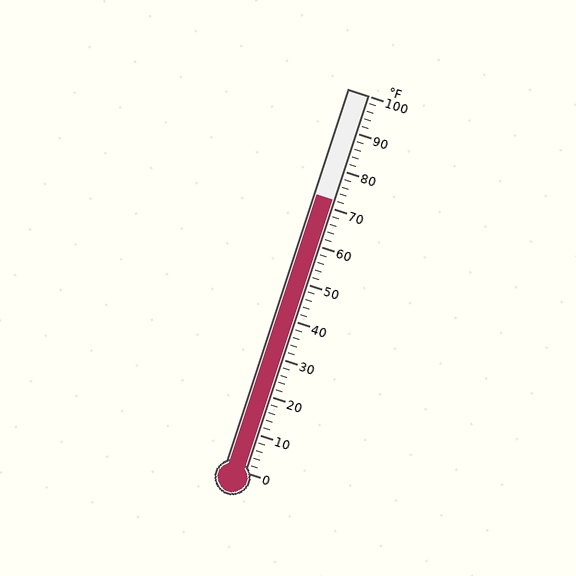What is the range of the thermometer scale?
The thermometer scale ranges from 0°F to 100°F.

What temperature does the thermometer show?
The thermometer shows approximately 72°F.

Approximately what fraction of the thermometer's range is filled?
The thermometer is filled to approximately 70% of its range.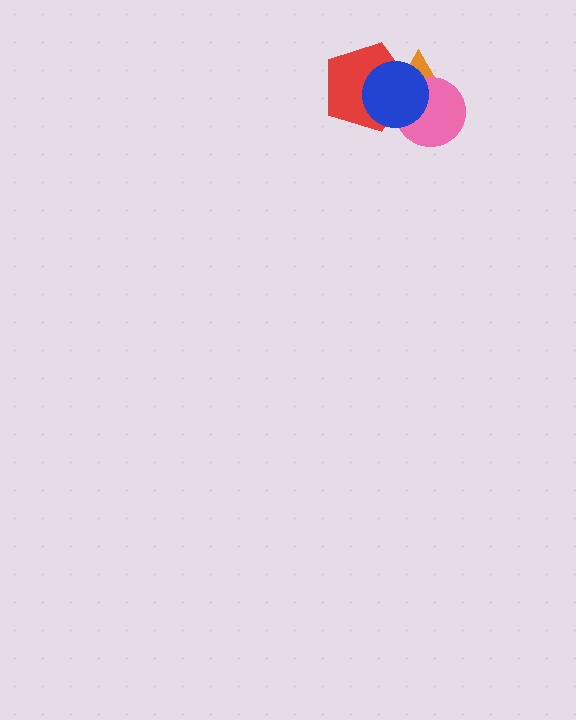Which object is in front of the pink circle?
The blue circle is in front of the pink circle.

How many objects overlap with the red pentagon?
3 objects overlap with the red pentagon.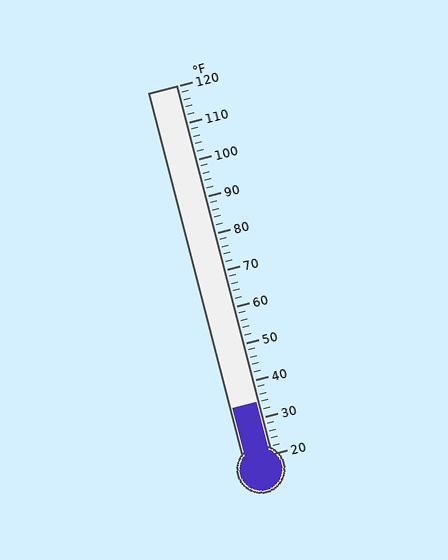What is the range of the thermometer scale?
The thermometer scale ranges from 20°F to 120°F.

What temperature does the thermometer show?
The thermometer shows approximately 34°F.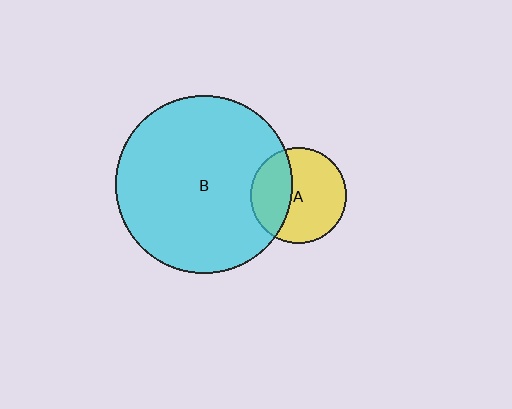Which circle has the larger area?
Circle B (cyan).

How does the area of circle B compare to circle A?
Approximately 3.4 times.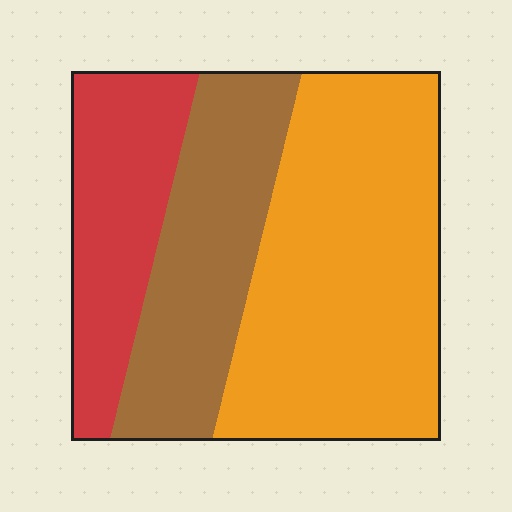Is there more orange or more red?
Orange.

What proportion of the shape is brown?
Brown takes up about one quarter (1/4) of the shape.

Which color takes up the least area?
Red, at roughly 25%.